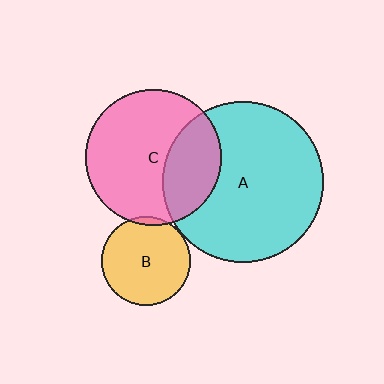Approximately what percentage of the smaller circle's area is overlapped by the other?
Approximately 30%.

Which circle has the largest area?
Circle A (cyan).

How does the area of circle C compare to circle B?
Approximately 2.3 times.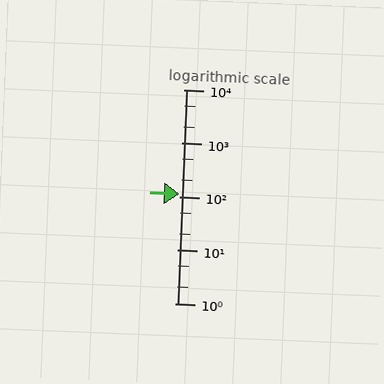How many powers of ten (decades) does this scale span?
The scale spans 4 decades, from 1 to 10000.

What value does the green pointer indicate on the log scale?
The pointer indicates approximately 110.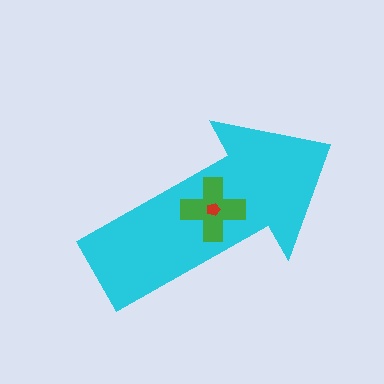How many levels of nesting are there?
3.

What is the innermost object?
The red pentagon.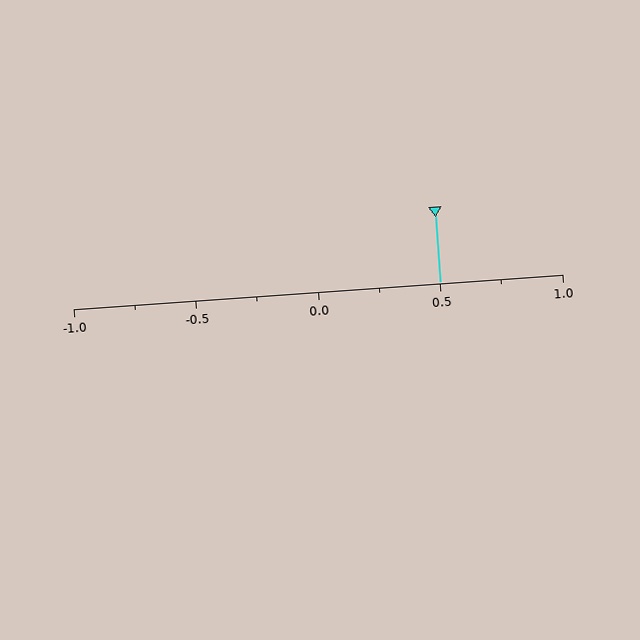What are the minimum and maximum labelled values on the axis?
The axis runs from -1.0 to 1.0.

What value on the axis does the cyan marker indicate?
The marker indicates approximately 0.5.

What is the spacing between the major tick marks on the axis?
The major ticks are spaced 0.5 apart.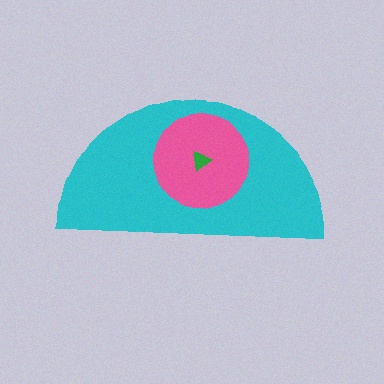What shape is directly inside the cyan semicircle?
The pink circle.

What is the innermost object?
The green triangle.